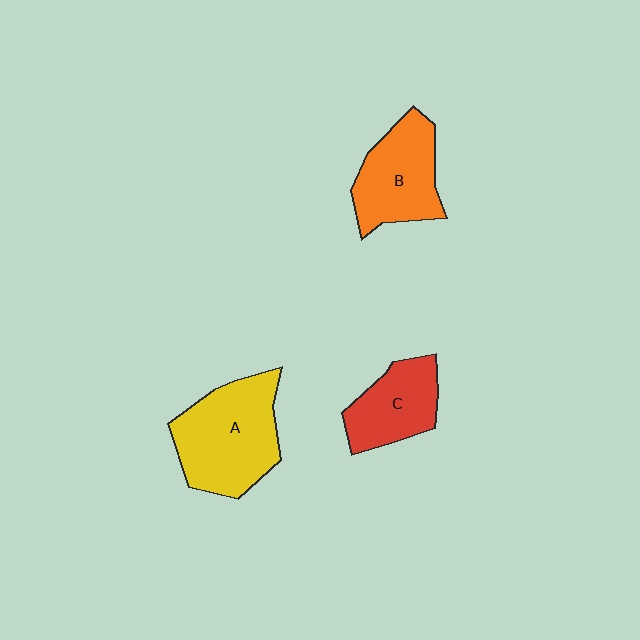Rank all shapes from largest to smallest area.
From largest to smallest: A (yellow), B (orange), C (red).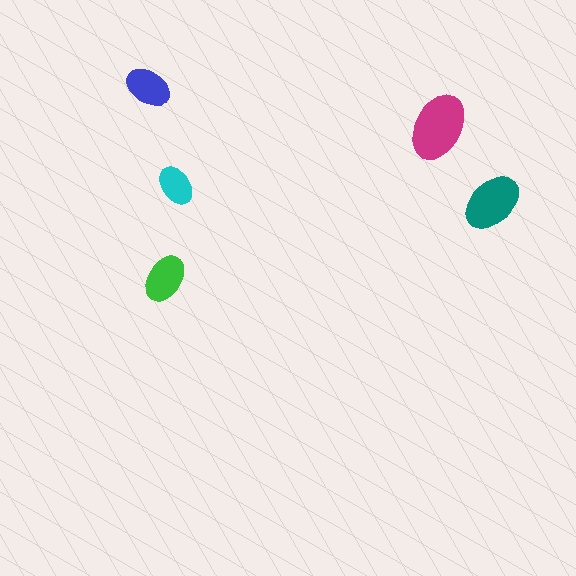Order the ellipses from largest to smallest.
the magenta one, the teal one, the green one, the blue one, the cyan one.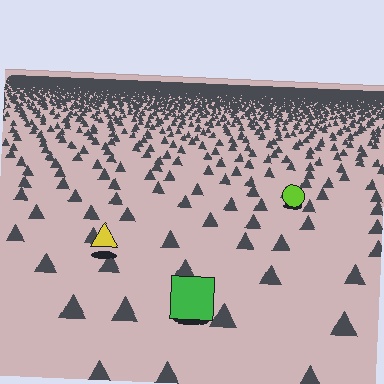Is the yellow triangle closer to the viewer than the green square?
No. The green square is closer — you can tell from the texture gradient: the ground texture is coarser near it.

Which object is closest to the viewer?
The green square is closest. The texture marks near it are larger and more spread out.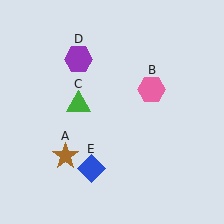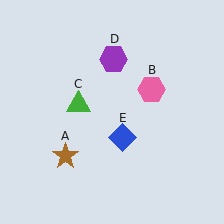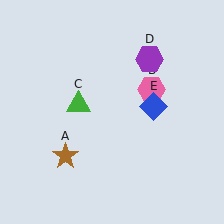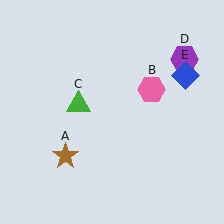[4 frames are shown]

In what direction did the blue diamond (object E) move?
The blue diamond (object E) moved up and to the right.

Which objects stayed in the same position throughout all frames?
Brown star (object A) and pink hexagon (object B) and green triangle (object C) remained stationary.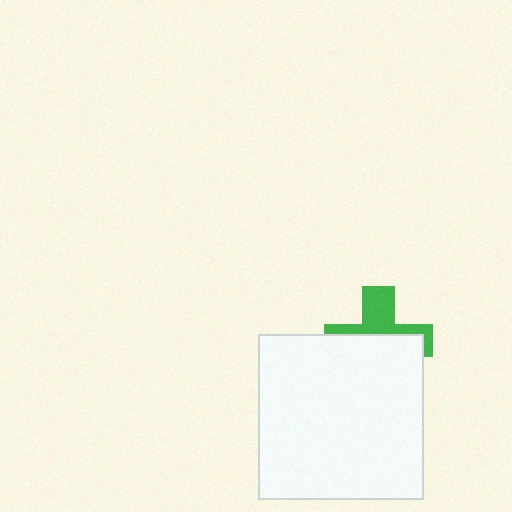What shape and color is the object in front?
The object in front is a white square.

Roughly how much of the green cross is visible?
A small part of it is visible (roughly 42%).